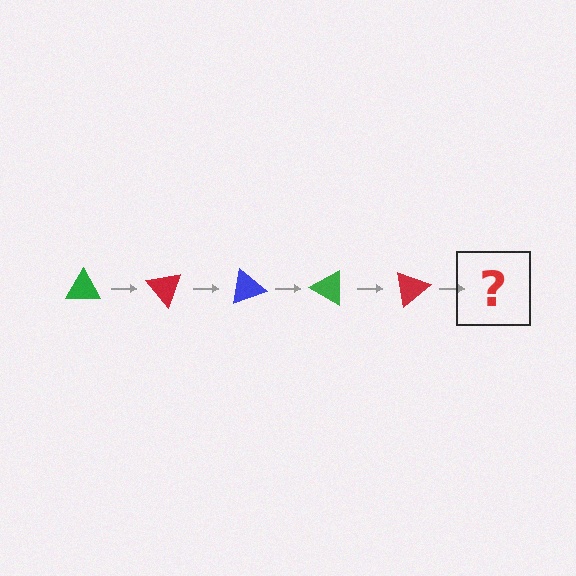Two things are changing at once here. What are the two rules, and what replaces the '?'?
The two rules are that it rotates 50 degrees each step and the color cycles through green, red, and blue. The '?' should be a blue triangle, rotated 250 degrees from the start.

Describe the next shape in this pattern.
It should be a blue triangle, rotated 250 degrees from the start.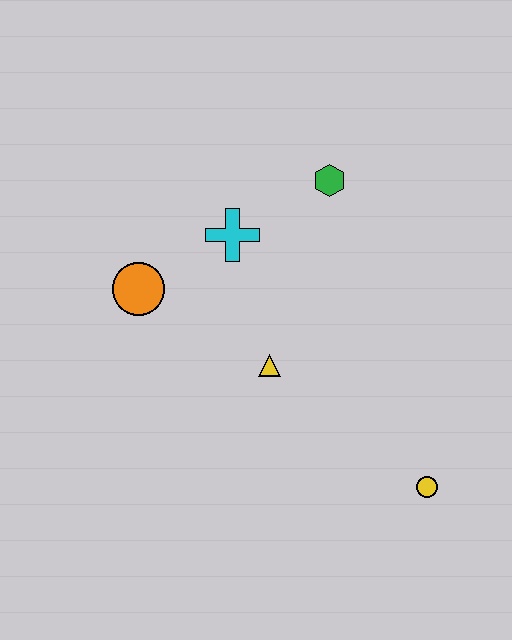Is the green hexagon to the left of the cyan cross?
No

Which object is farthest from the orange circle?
The yellow circle is farthest from the orange circle.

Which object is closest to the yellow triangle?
The cyan cross is closest to the yellow triangle.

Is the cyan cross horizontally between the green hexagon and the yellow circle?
No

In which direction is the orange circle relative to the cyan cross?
The orange circle is to the left of the cyan cross.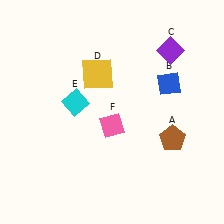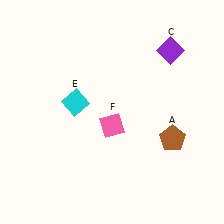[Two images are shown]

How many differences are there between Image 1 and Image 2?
There are 2 differences between the two images.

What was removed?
The yellow square (D), the blue diamond (B) were removed in Image 2.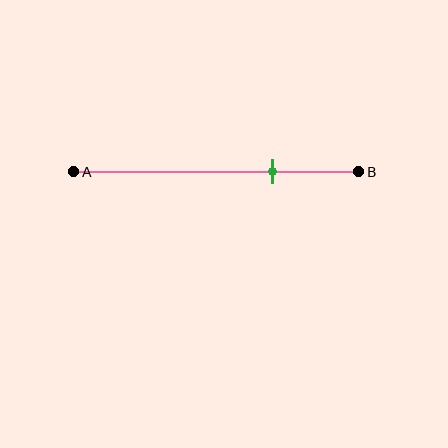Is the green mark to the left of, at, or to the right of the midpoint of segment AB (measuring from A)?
The green mark is to the right of the midpoint of segment AB.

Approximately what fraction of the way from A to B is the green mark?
The green mark is approximately 70% of the way from A to B.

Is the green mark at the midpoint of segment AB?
No, the mark is at about 70% from A, not at the 50% midpoint.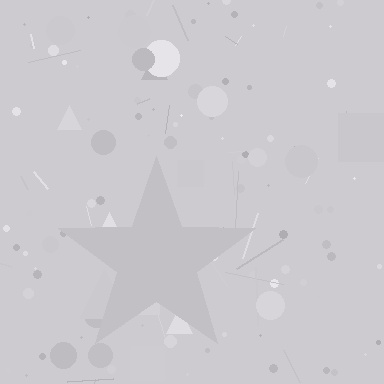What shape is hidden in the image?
A star is hidden in the image.